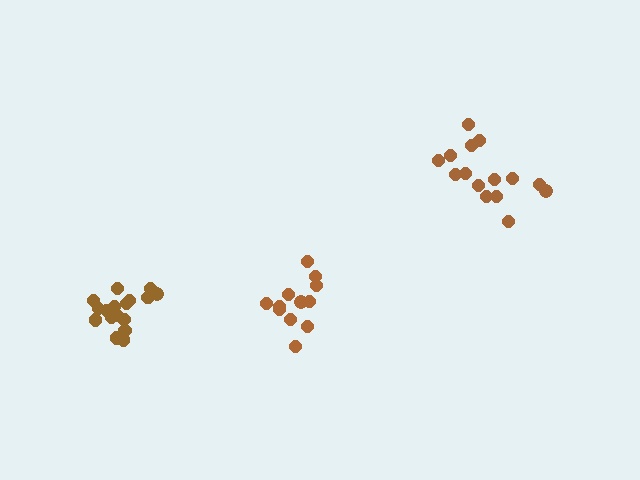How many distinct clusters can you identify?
There are 3 distinct clusters.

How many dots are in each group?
Group 1: 12 dots, Group 2: 15 dots, Group 3: 18 dots (45 total).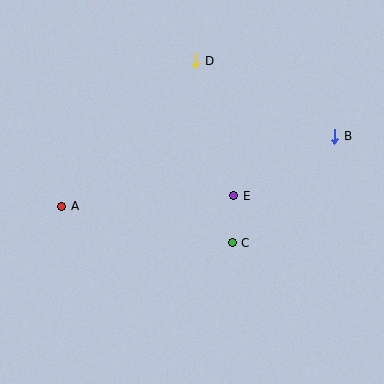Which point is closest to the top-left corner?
Point D is closest to the top-left corner.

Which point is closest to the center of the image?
Point E at (234, 196) is closest to the center.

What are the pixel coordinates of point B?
Point B is at (335, 136).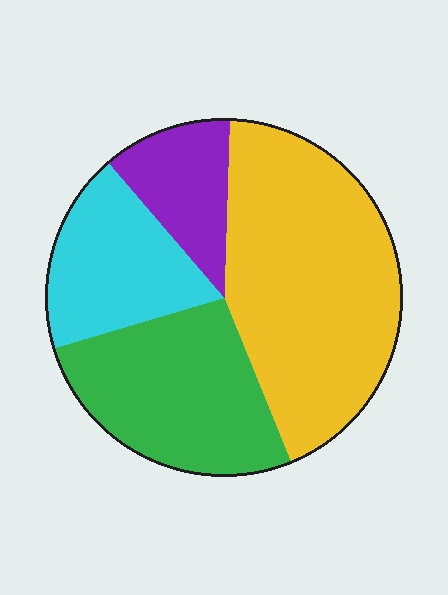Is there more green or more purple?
Green.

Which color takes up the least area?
Purple, at roughly 10%.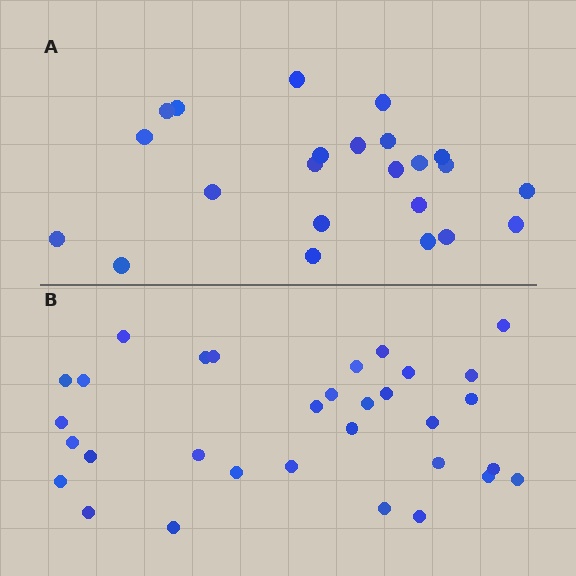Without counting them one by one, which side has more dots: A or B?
Region B (the bottom region) has more dots.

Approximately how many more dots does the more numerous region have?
Region B has roughly 8 or so more dots than region A.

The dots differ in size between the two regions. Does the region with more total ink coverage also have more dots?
No. Region A has more total ink coverage because its dots are larger, but region B actually contains more individual dots. Total area can be misleading — the number of items is what matters here.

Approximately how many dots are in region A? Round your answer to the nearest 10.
About 20 dots. (The exact count is 23, which rounds to 20.)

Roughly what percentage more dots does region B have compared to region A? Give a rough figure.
About 40% more.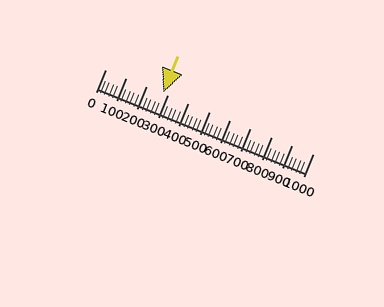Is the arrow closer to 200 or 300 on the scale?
The arrow is closer to 300.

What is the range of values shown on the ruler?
The ruler shows values from 0 to 1000.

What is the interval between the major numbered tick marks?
The major tick marks are spaced 100 units apart.